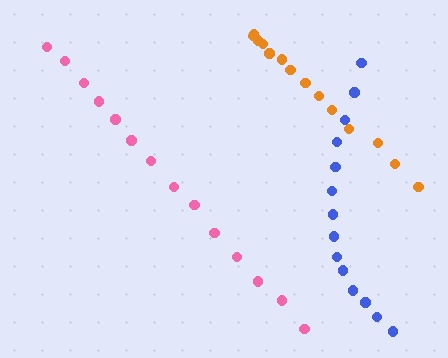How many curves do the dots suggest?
There are 3 distinct paths.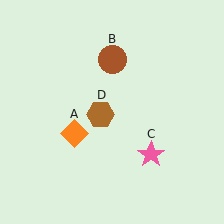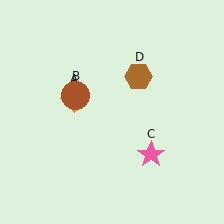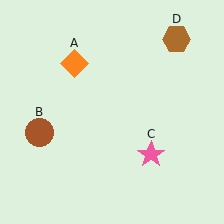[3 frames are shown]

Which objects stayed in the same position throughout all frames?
Pink star (object C) remained stationary.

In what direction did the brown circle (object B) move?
The brown circle (object B) moved down and to the left.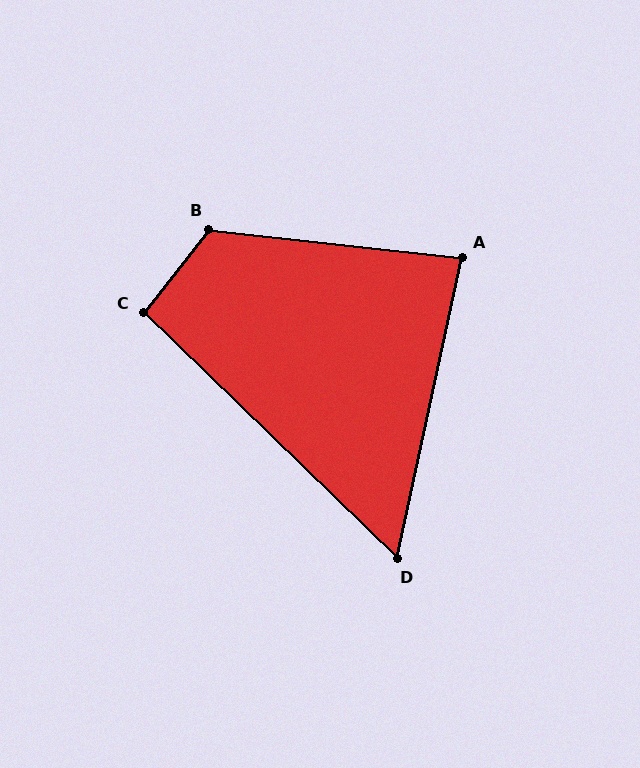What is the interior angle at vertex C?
Approximately 96 degrees (obtuse).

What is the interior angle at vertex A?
Approximately 84 degrees (acute).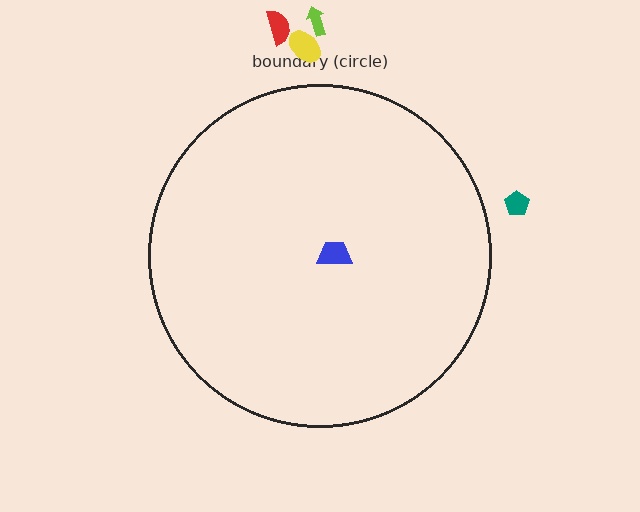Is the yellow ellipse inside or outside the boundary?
Outside.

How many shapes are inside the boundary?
1 inside, 4 outside.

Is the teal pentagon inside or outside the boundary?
Outside.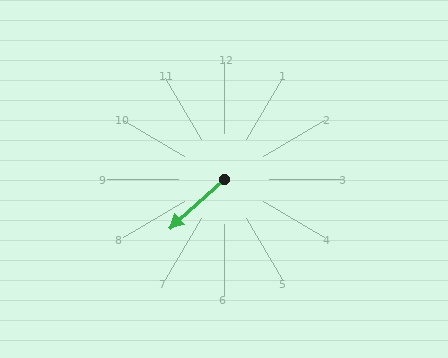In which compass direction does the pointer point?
Southwest.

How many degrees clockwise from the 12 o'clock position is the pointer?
Approximately 228 degrees.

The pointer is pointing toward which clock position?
Roughly 8 o'clock.